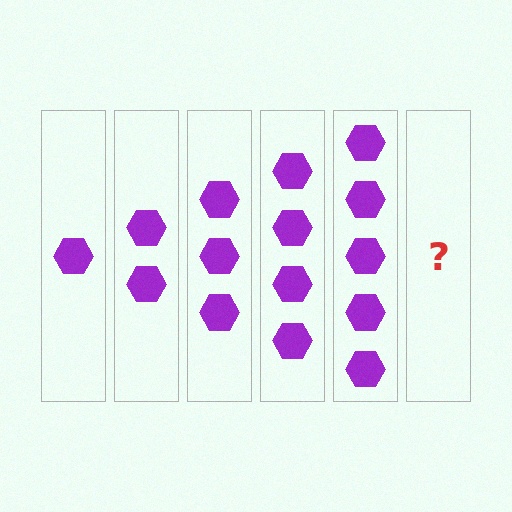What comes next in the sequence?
The next element should be 6 hexagons.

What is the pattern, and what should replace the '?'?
The pattern is that each step adds one more hexagon. The '?' should be 6 hexagons.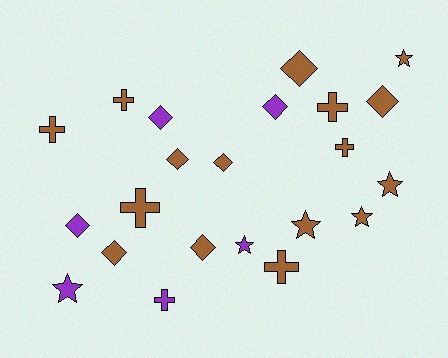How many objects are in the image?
There are 22 objects.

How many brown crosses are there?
There are 6 brown crosses.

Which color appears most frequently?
Brown, with 16 objects.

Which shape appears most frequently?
Diamond, with 9 objects.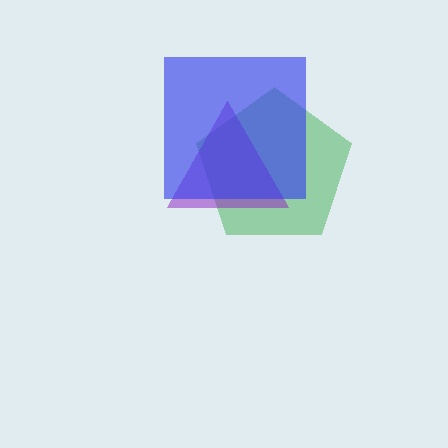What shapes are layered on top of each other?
The layered shapes are: a green pentagon, a purple triangle, a blue square.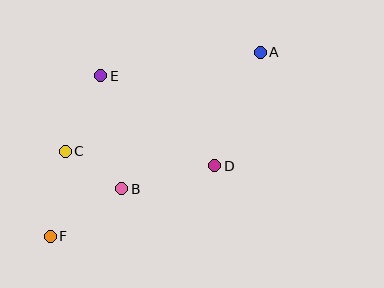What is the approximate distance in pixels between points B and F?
The distance between B and F is approximately 86 pixels.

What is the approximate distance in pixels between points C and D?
The distance between C and D is approximately 150 pixels.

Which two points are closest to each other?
Points B and C are closest to each other.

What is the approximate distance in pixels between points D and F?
The distance between D and F is approximately 179 pixels.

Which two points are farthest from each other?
Points A and F are farthest from each other.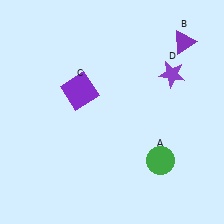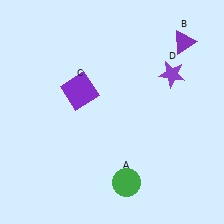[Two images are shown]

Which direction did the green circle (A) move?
The green circle (A) moved left.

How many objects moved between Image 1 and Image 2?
1 object moved between the two images.